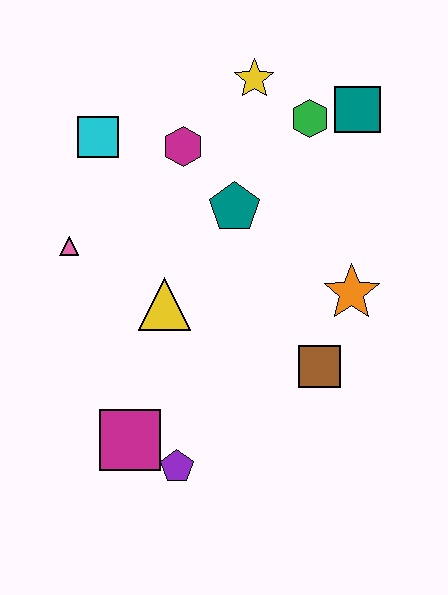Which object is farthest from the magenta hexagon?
The purple pentagon is farthest from the magenta hexagon.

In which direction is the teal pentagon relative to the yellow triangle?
The teal pentagon is above the yellow triangle.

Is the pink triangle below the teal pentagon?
Yes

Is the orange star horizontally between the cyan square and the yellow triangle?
No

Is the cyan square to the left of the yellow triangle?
Yes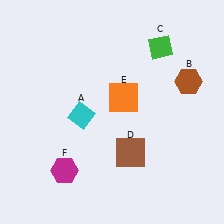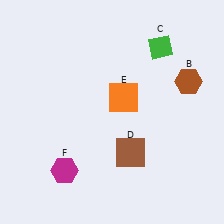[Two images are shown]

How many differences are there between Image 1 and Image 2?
There is 1 difference between the two images.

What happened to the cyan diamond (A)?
The cyan diamond (A) was removed in Image 2. It was in the bottom-left area of Image 1.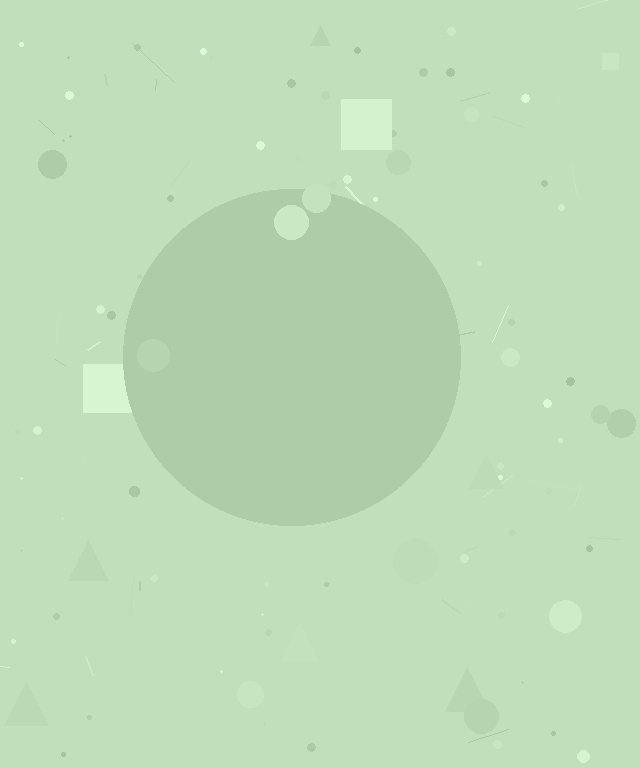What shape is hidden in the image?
A circle is hidden in the image.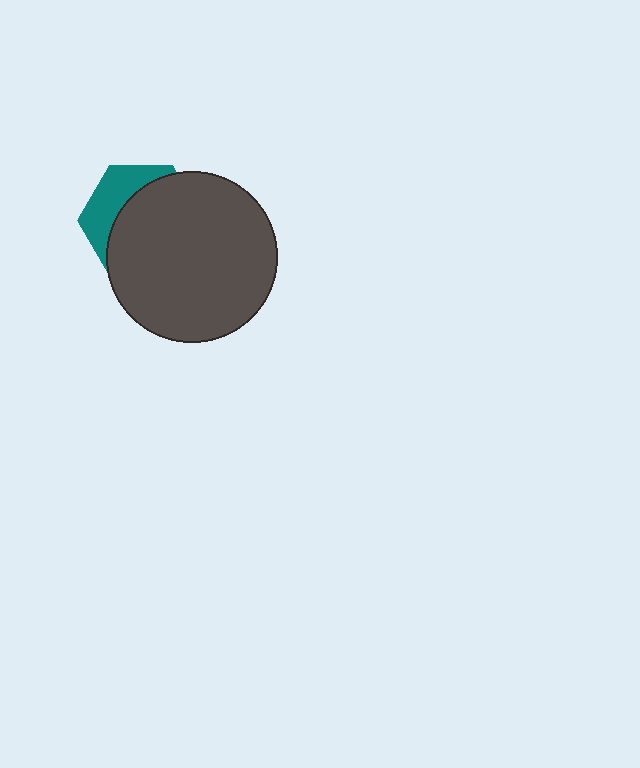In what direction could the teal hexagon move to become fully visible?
The teal hexagon could move toward the upper-left. That would shift it out from behind the dark gray circle entirely.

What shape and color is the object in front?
The object in front is a dark gray circle.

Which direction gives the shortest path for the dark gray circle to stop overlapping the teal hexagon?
Moving toward the lower-right gives the shortest separation.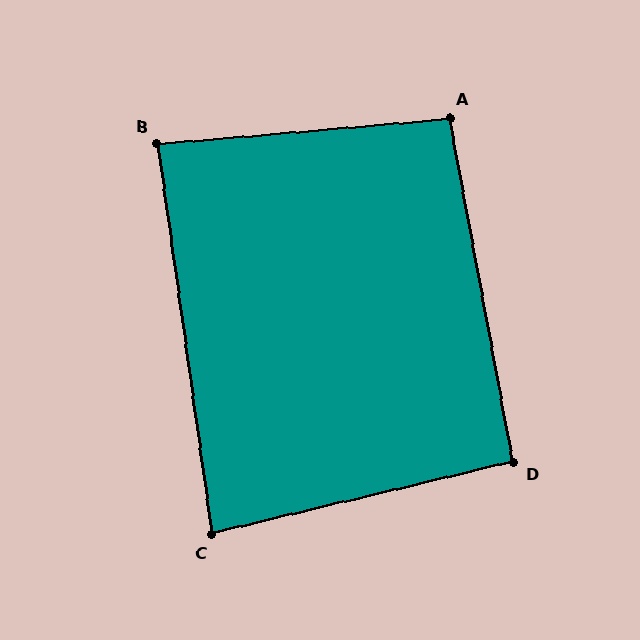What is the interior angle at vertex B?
Approximately 87 degrees (approximately right).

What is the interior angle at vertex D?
Approximately 93 degrees (approximately right).